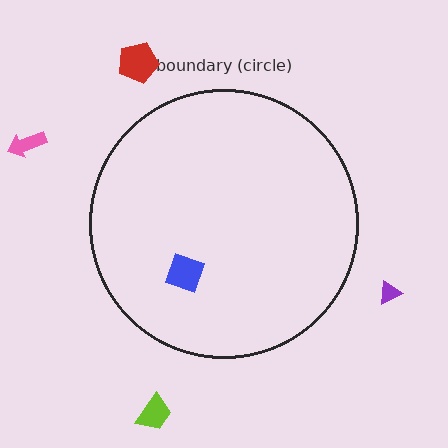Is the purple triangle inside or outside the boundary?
Outside.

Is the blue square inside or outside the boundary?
Inside.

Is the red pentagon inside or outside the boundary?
Outside.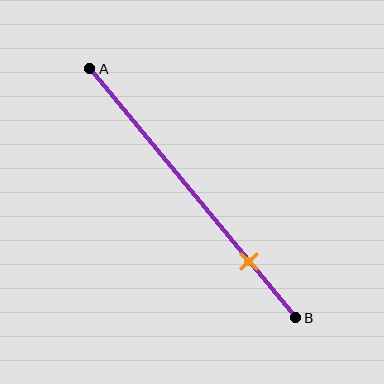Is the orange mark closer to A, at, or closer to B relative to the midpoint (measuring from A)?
The orange mark is closer to point B than the midpoint of segment AB.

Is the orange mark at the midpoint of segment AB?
No, the mark is at about 75% from A, not at the 50% midpoint.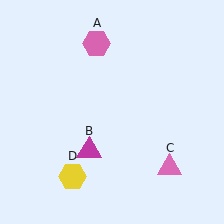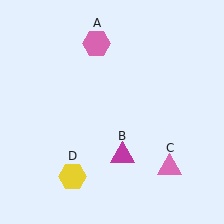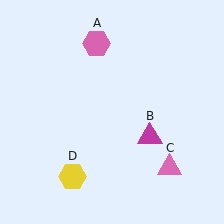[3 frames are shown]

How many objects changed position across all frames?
1 object changed position: magenta triangle (object B).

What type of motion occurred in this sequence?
The magenta triangle (object B) rotated counterclockwise around the center of the scene.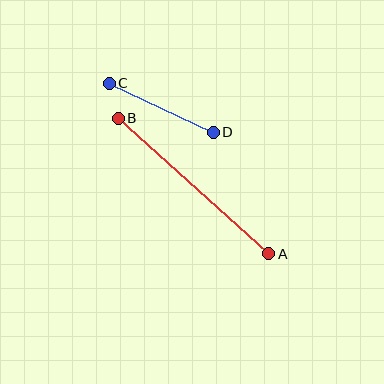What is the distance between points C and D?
The distance is approximately 115 pixels.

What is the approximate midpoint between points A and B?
The midpoint is at approximately (194, 186) pixels.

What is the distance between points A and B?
The distance is approximately 203 pixels.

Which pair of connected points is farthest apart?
Points A and B are farthest apart.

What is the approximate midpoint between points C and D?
The midpoint is at approximately (161, 108) pixels.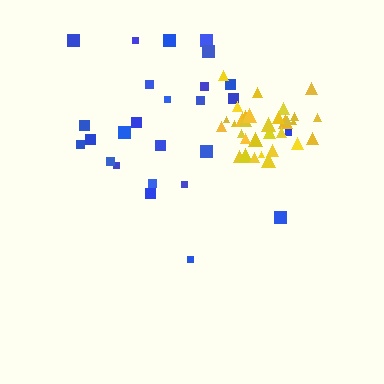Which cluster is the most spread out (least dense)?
Blue.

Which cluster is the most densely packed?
Yellow.